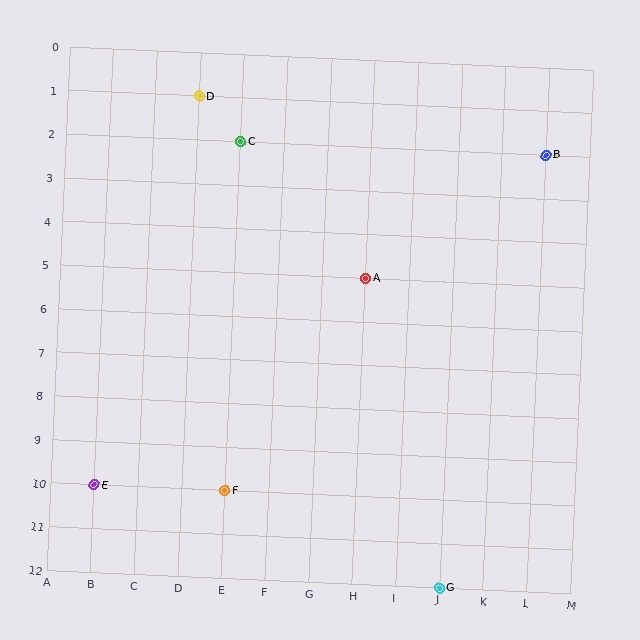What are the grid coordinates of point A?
Point A is at grid coordinates (H, 5).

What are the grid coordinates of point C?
Point C is at grid coordinates (E, 2).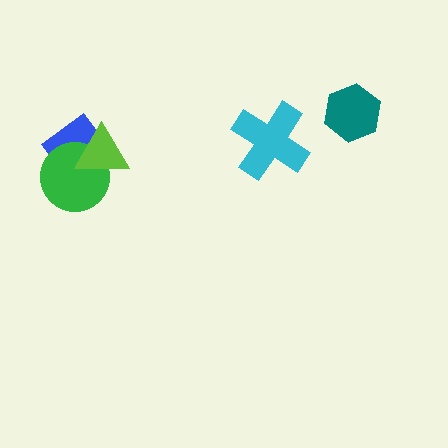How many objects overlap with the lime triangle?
2 objects overlap with the lime triangle.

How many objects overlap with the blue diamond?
2 objects overlap with the blue diamond.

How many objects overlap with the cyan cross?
0 objects overlap with the cyan cross.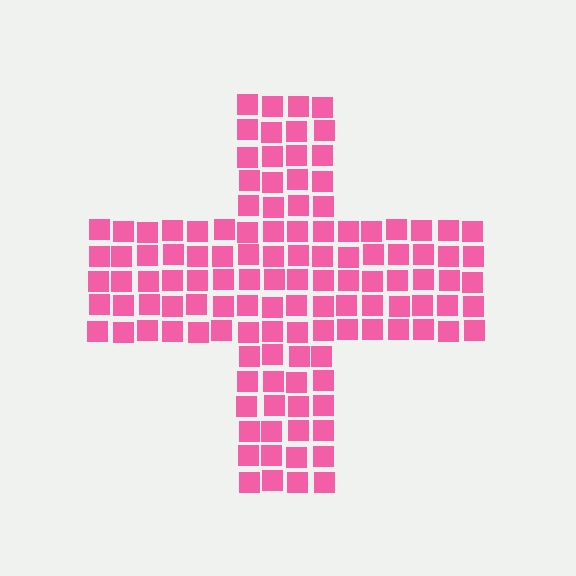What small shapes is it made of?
It is made of small squares.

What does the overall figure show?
The overall figure shows a cross.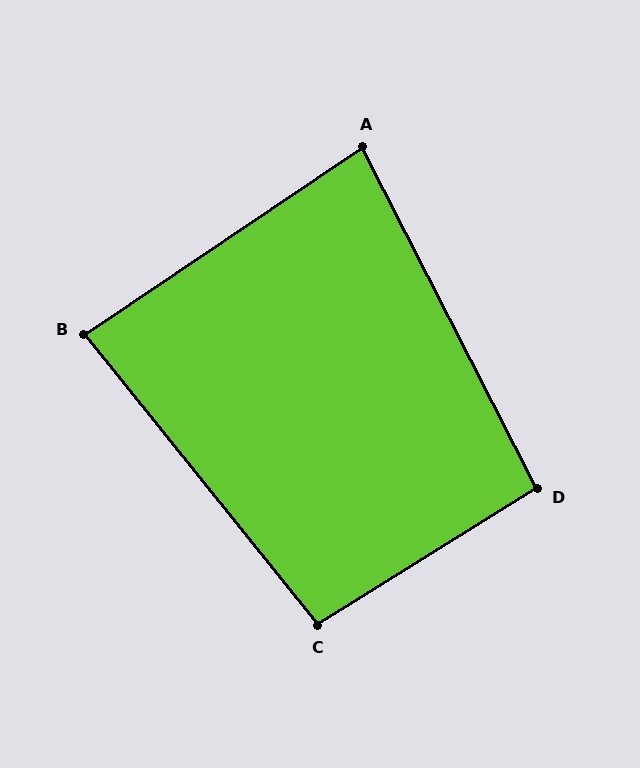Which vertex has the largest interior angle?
C, at approximately 97 degrees.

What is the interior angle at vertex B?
Approximately 85 degrees (approximately right).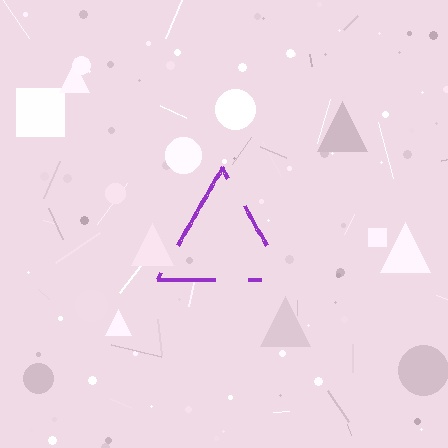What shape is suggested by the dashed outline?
The dashed outline suggests a triangle.